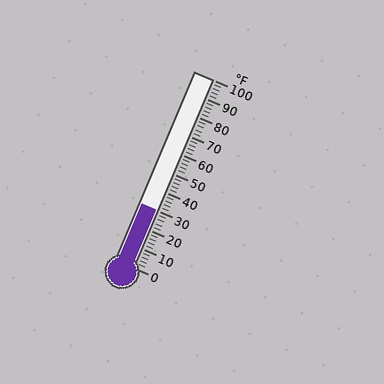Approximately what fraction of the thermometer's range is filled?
The thermometer is filled to approximately 30% of its range.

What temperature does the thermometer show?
The thermometer shows approximately 30°F.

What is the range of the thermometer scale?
The thermometer scale ranges from 0°F to 100°F.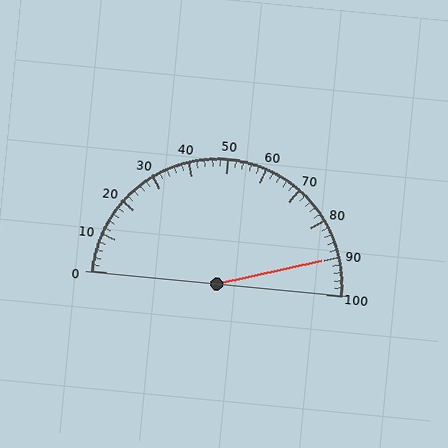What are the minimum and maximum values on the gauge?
The gauge ranges from 0 to 100.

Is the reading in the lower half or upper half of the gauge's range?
The reading is in the upper half of the range (0 to 100).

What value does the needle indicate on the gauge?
The needle indicates approximately 90.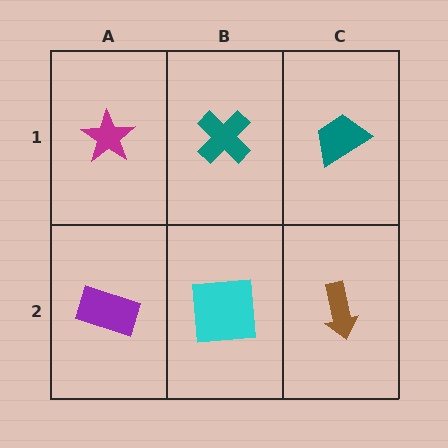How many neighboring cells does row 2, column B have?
3.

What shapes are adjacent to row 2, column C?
A teal trapezoid (row 1, column C), a cyan square (row 2, column B).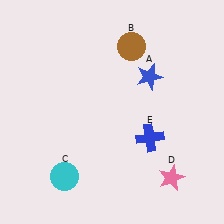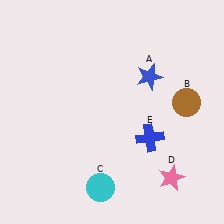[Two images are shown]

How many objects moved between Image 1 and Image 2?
2 objects moved between the two images.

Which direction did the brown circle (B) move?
The brown circle (B) moved down.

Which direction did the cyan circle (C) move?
The cyan circle (C) moved right.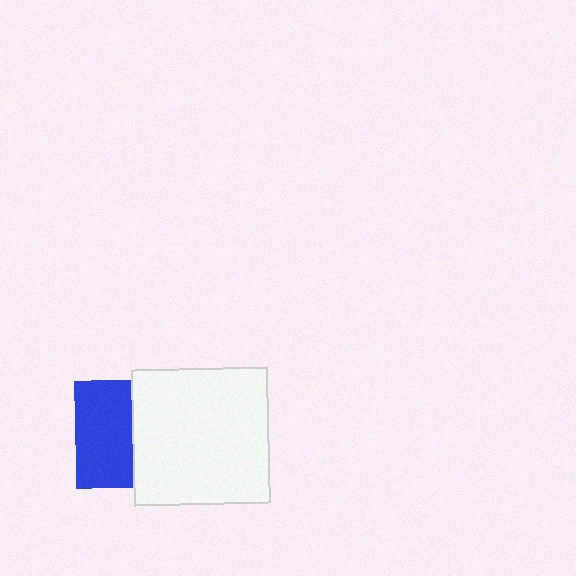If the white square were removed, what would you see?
You would see the complete blue square.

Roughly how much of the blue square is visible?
About half of it is visible (roughly 54%).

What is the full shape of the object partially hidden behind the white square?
The partially hidden object is a blue square.